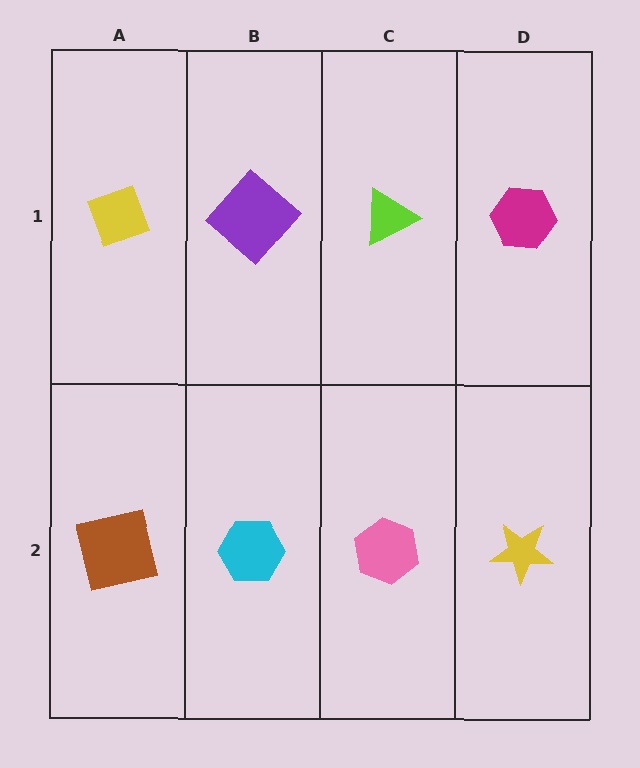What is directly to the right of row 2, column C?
A yellow star.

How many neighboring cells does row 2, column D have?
2.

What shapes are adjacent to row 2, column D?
A magenta hexagon (row 1, column D), a pink hexagon (row 2, column C).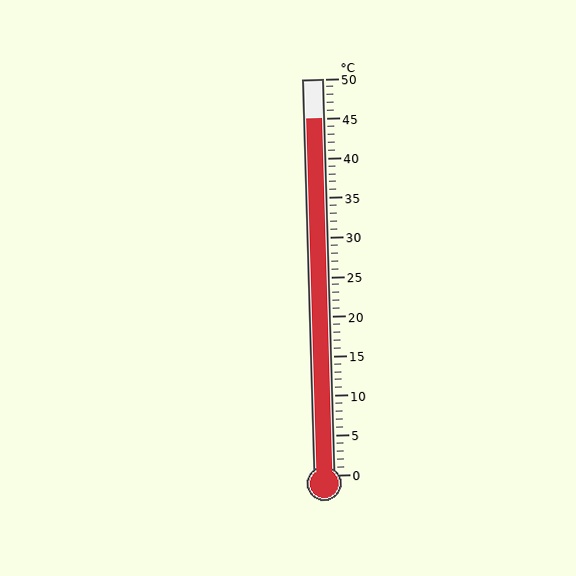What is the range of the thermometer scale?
The thermometer scale ranges from 0°C to 50°C.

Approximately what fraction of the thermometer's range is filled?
The thermometer is filled to approximately 90% of its range.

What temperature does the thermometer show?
The thermometer shows approximately 45°C.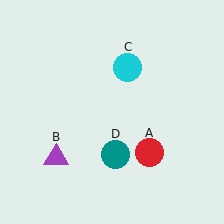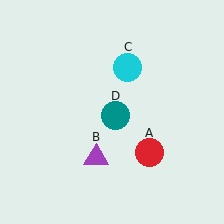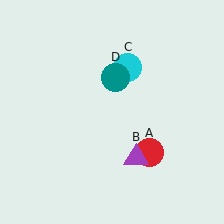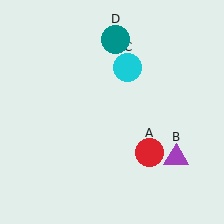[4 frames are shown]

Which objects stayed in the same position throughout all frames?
Red circle (object A) and cyan circle (object C) remained stationary.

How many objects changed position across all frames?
2 objects changed position: purple triangle (object B), teal circle (object D).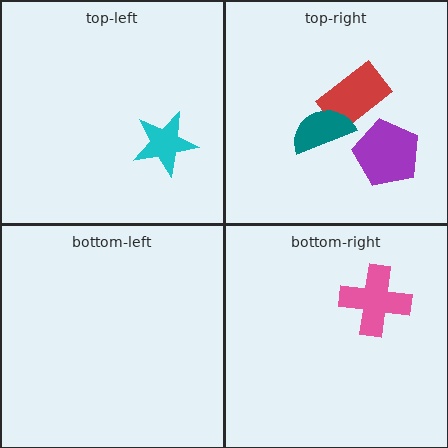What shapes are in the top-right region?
The red rectangle, the teal semicircle, the purple pentagon.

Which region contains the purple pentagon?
The top-right region.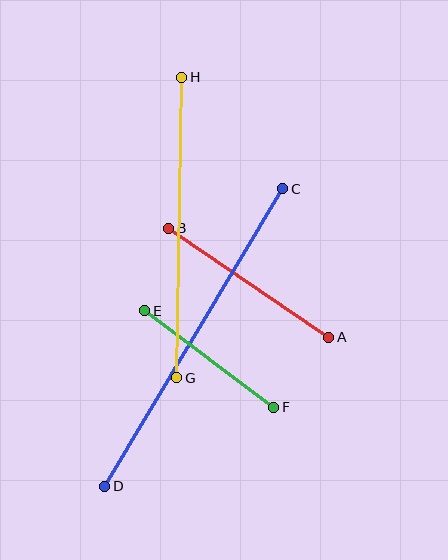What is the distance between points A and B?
The distance is approximately 194 pixels.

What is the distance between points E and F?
The distance is approximately 161 pixels.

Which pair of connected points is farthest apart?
Points C and D are farthest apart.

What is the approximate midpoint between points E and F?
The midpoint is at approximately (209, 359) pixels.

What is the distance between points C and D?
The distance is approximately 346 pixels.